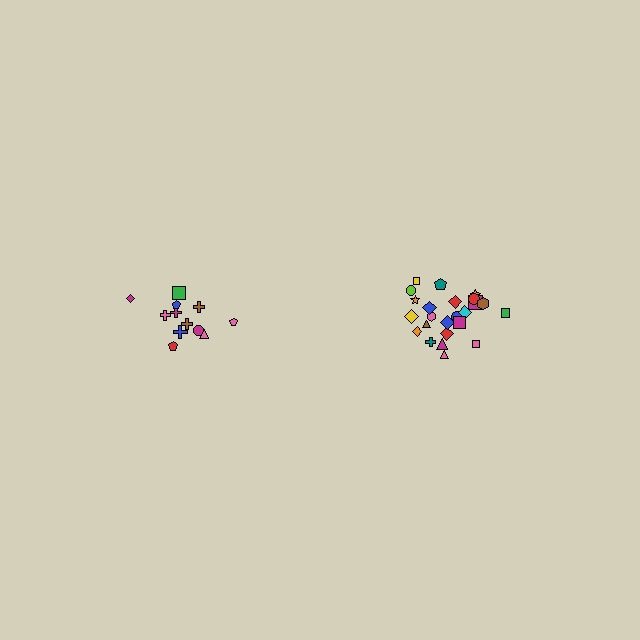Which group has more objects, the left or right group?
The right group.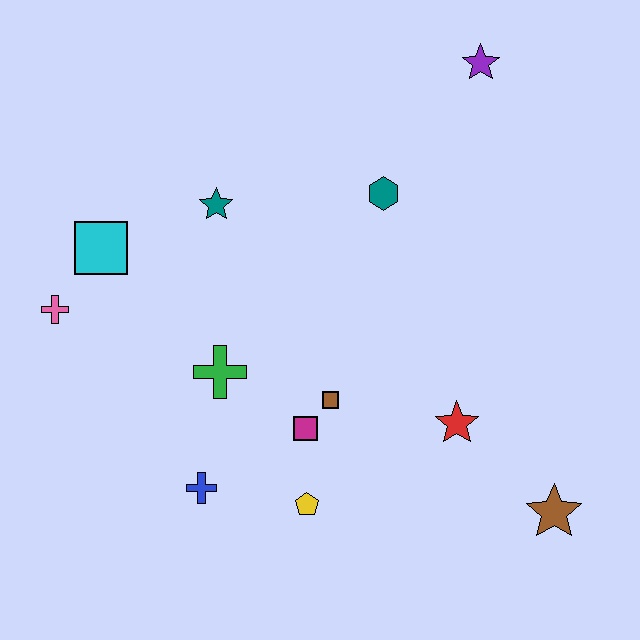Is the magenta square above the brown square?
No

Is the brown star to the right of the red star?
Yes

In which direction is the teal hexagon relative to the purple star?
The teal hexagon is below the purple star.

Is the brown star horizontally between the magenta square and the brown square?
No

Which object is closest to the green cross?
The magenta square is closest to the green cross.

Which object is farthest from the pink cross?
The brown star is farthest from the pink cross.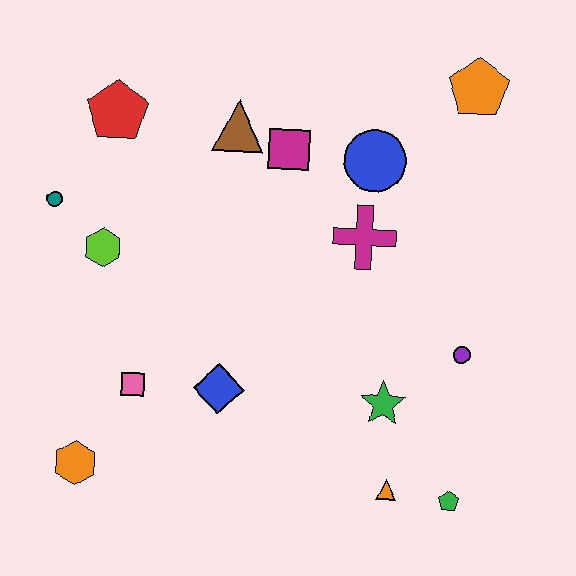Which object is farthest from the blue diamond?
The orange pentagon is farthest from the blue diamond.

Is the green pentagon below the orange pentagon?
Yes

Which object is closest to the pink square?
The blue diamond is closest to the pink square.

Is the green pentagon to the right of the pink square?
Yes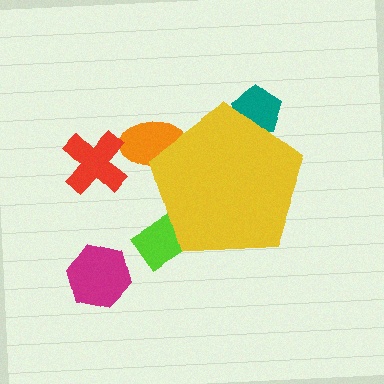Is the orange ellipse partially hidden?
Yes, the orange ellipse is partially hidden behind the yellow pentagon.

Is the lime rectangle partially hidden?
Yes, the lime rectangle is partially hidden behind the yellow pentagon.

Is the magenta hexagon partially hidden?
No, the magenta hexagon is fully visible.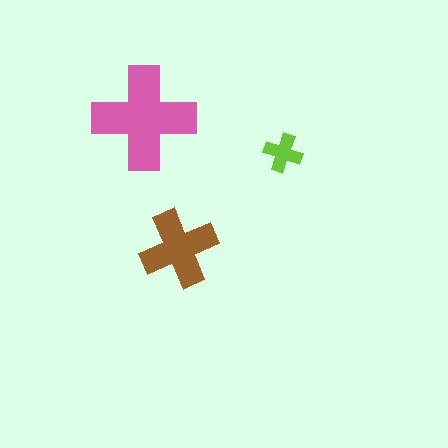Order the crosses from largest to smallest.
the pink one, the brown one, the lime one.